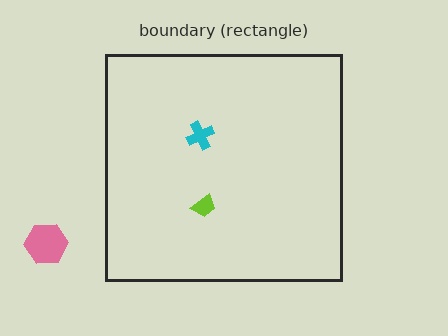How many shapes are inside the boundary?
2 inside, 1 outside.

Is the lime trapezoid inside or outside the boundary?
Inside.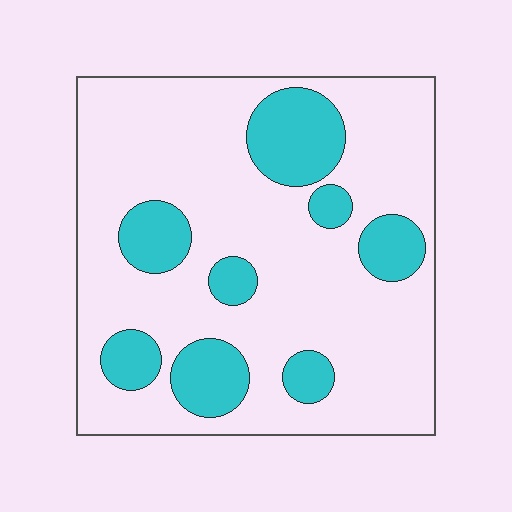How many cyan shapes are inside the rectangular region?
8.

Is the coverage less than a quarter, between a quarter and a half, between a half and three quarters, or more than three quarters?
Less than a quarter.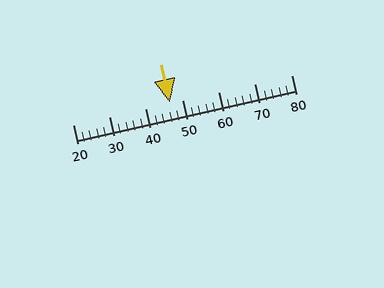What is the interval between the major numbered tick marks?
The major tick marks are spaced 10 units apart.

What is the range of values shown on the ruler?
The ruler shows values from 20 to 80.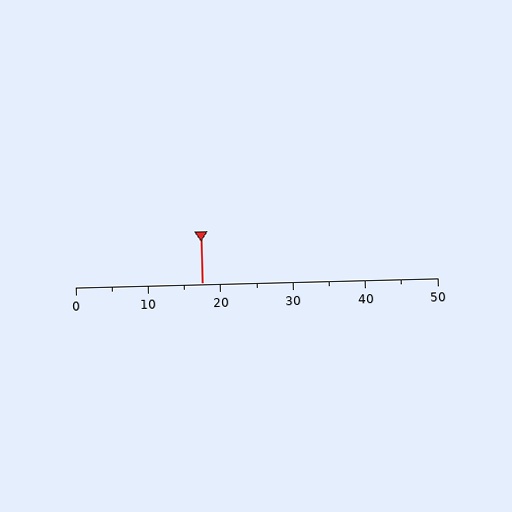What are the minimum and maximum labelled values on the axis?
The axis runs from 0 to 50.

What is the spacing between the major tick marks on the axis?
The major ticks are spaced 10 apart.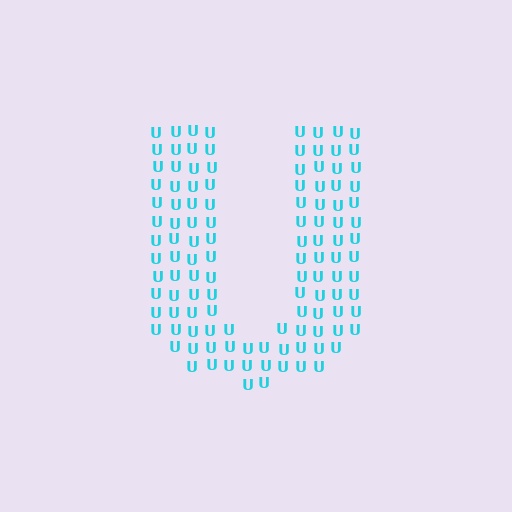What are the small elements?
The small elements are letter U's.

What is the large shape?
The large shape is the letter U.